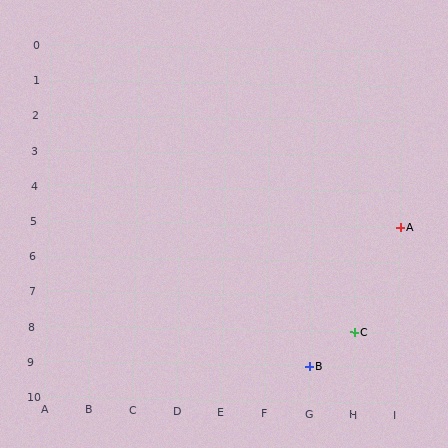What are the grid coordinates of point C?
Point C is at grid coordinates (H, 8).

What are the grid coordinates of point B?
Point B is at grid coordinates (G, 9).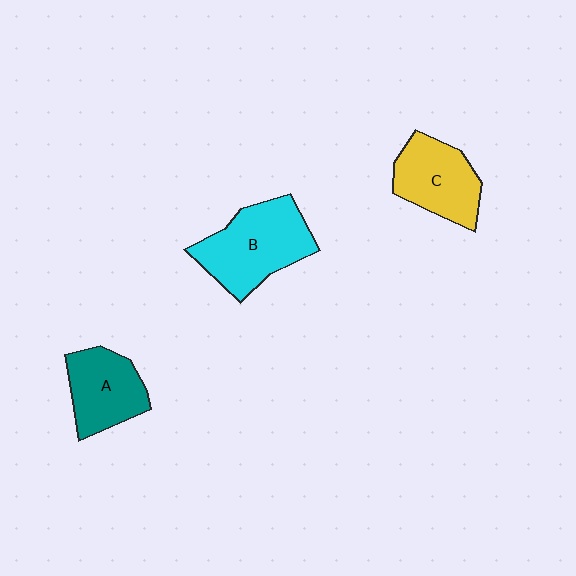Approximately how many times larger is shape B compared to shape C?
Approximately 1.3 times.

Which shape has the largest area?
Shape B (cyan).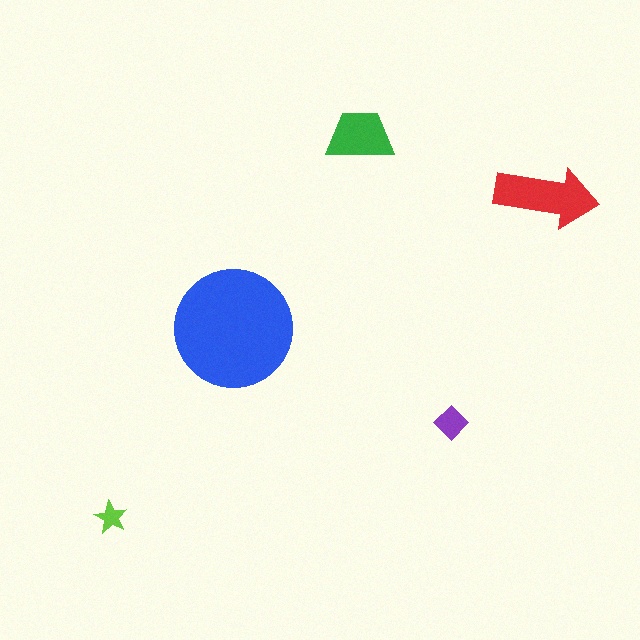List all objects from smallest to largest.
The lime star, the purple diamond, the green trapezoid, the red arrow, the blue circle.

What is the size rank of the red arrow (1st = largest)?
2nd.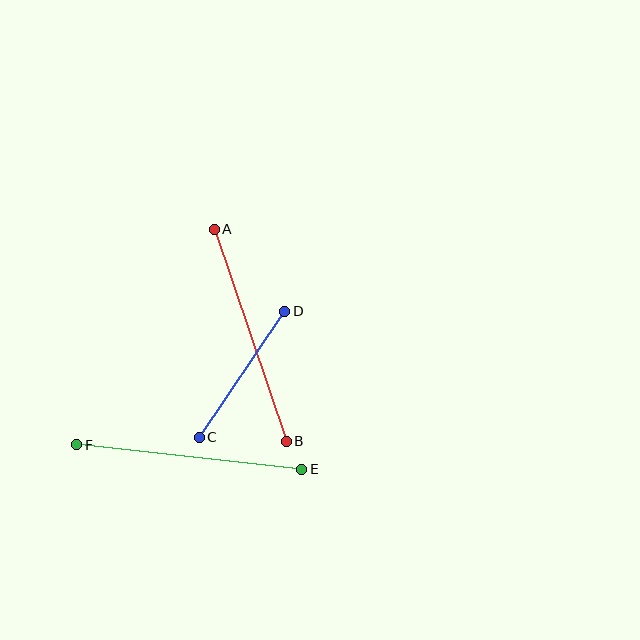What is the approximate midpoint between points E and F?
The midpoint is at approximately (189, 457) pixels.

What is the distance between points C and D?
The distance is approximately 152 pixels.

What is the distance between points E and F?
The distance is approximately 226 pixels.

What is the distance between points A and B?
The distance is approximately 224 pixels.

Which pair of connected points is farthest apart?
Points E and F are farthest apart.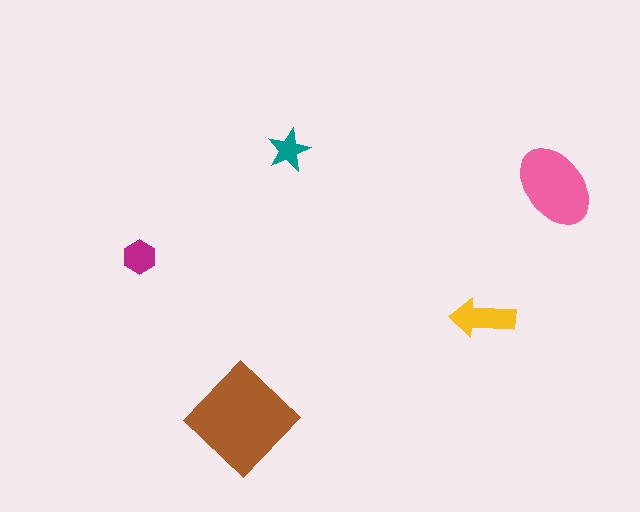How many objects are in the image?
There are 5 objects in the image.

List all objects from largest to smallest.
The brown diamond, the pink ellipse, the yellow arrow, the magenta hexagon, the teal star.